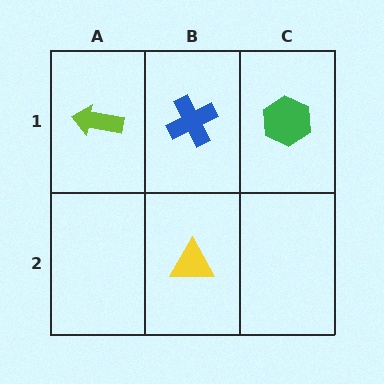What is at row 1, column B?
A blue cross.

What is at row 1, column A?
A lime arrow.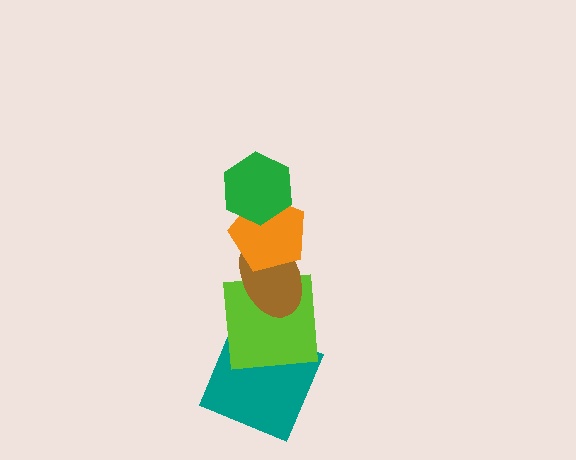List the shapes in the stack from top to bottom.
From top to bottom: the green hexagon, the orange pentagon, the brown ellipse, the lime square, the teal square.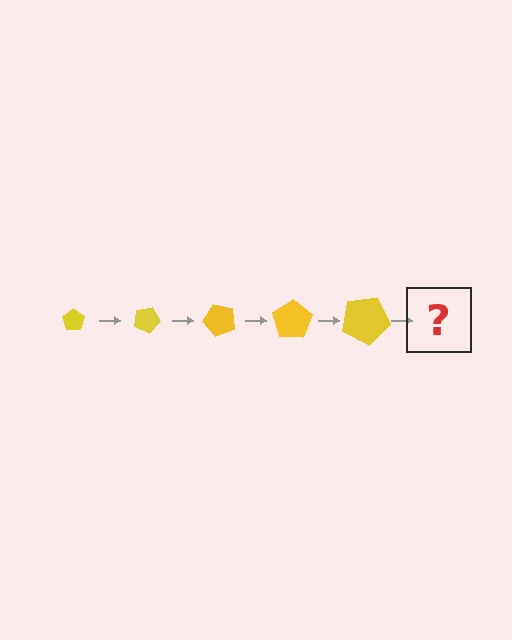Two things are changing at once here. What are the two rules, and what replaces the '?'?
The two rules are that the pentagon grows larger each step and it rotates 25 degrees each step. The '?' should be a pentagon, larger than the previous one and rotated 125 degrees from the start.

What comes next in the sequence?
The next element should be a pentagon, larger than the previous one and rotated 125 degrees from the start.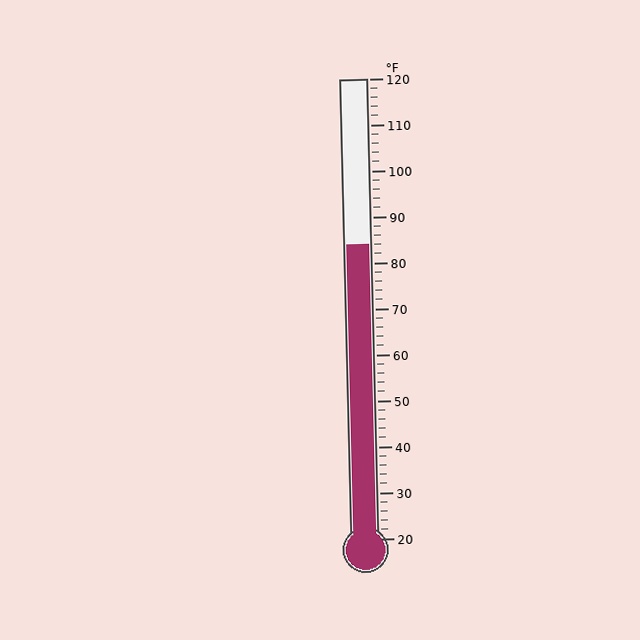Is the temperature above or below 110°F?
The temperature is below 110°F.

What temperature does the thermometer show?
The thermometer shows approximately 84°F.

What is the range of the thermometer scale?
The thermometer scale ranges from 20°F to 120°F.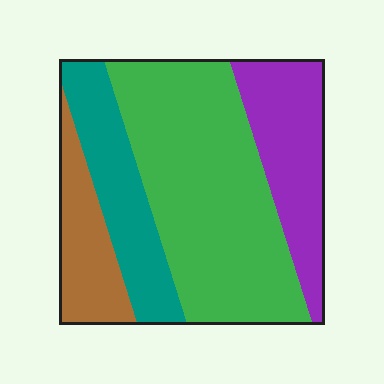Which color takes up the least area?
Brown, at roughly 15%.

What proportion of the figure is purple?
Purple takes up between a sixth and a third of the figure.